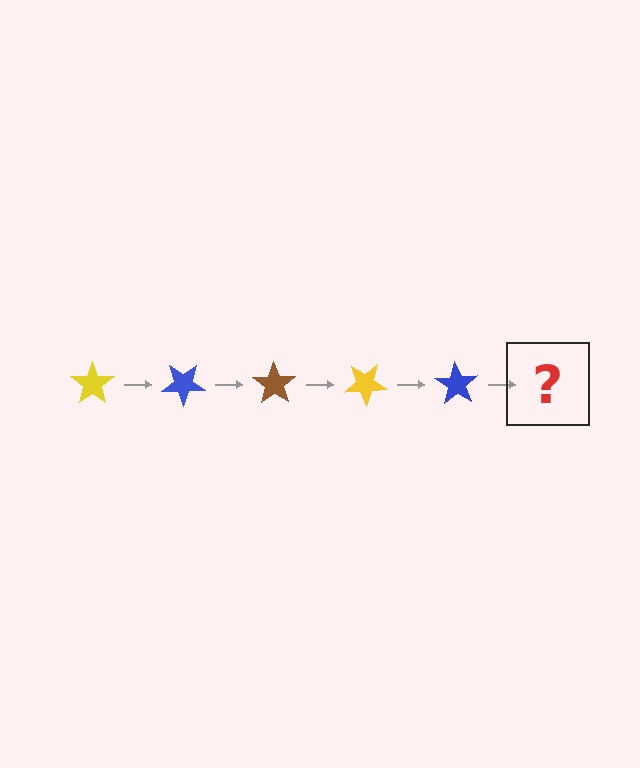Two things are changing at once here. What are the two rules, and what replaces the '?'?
The two rules are that it rotates 35 degrees each step and the color cycles through yellow, blue, and brown. The '?' should be a brown star, rotated 175 degrees from the start.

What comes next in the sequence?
The next element should be a brown star, rotated 175 degrees from the start.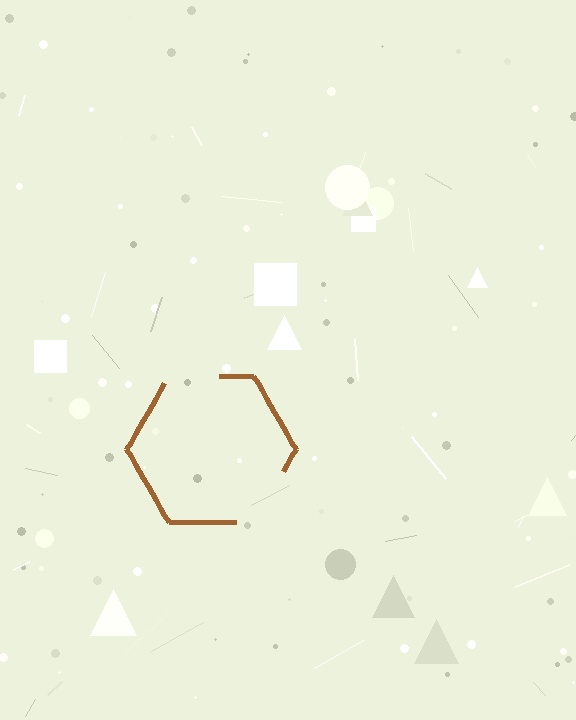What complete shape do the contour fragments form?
The contour fragments form a hexagon.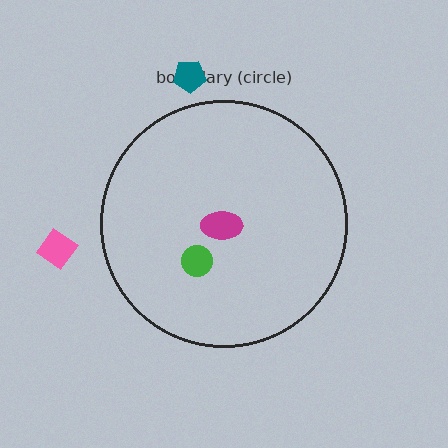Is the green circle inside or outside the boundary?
Inside.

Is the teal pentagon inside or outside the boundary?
Outside.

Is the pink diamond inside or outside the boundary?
Outside.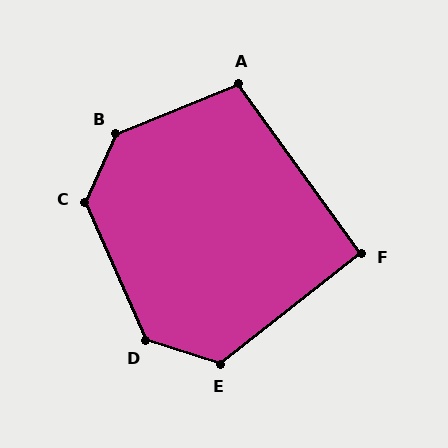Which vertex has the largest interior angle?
B, at approximately 136 degrees.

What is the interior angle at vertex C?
Approximately 132 degrees (obtuse).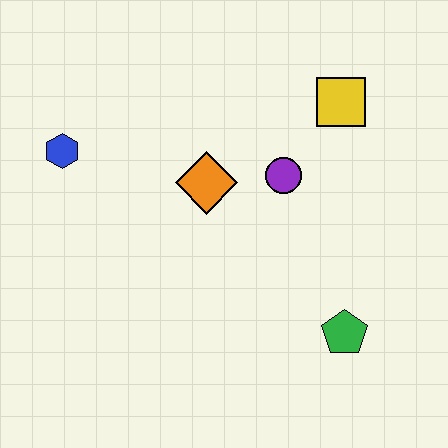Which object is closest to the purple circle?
The orange diamond is closest to the purple circle.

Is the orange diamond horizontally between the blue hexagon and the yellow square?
Yes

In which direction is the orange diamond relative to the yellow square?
The orange diamond is to the left of the yellow square.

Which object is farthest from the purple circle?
The blue hexagon is farthest from the purple circle.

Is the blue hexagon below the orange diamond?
No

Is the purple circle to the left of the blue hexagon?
No